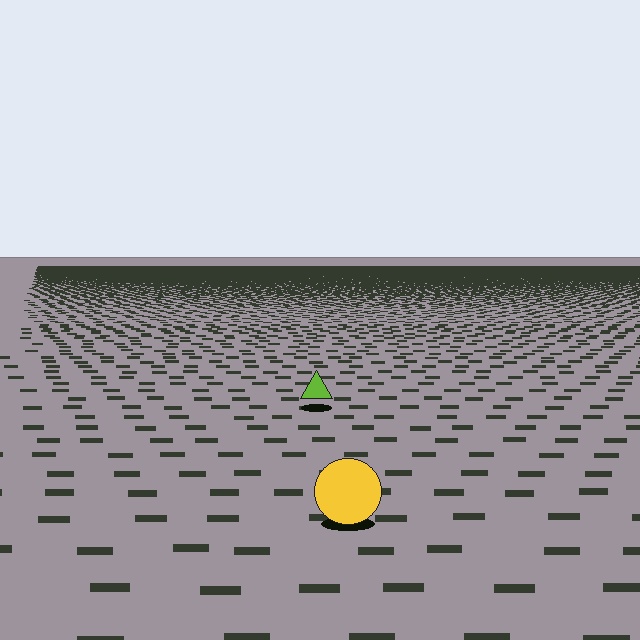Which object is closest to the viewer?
The yellow circle is closest. The texture marks near it are larger and more spread out.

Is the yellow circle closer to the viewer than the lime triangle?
Yes. The yellow circle is closer — you can tell from the texture gradient: the ground texture is coarser near it.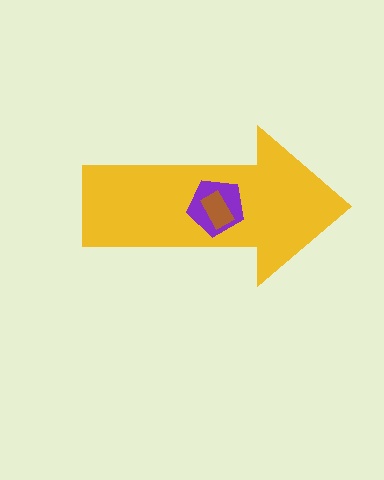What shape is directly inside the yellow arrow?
The purple pentagon.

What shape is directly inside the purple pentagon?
The brown rectangle.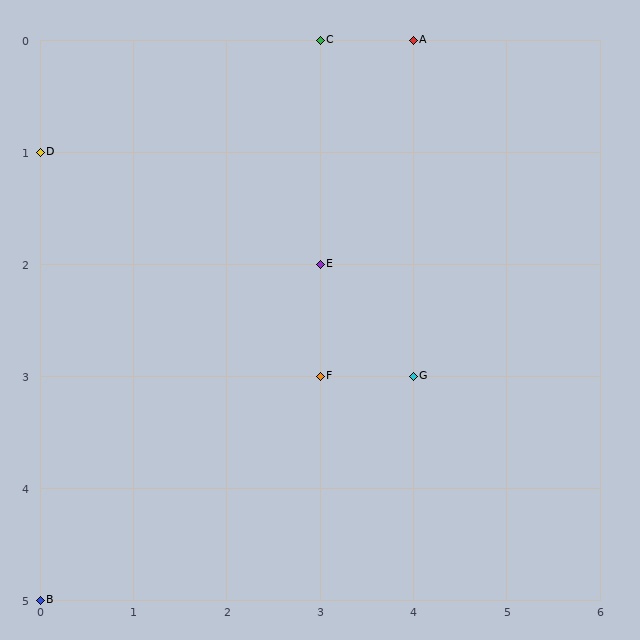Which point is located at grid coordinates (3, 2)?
Point E is at (3, 2).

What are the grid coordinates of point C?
Point C is at grid coordinates (3, 0).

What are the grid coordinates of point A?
Point A is at grid coordinates (4, 0).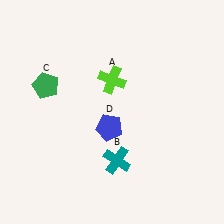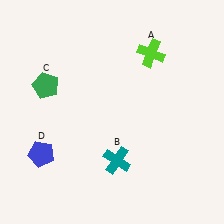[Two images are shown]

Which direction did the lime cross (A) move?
The lime cross (A) moved right.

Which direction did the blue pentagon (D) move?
The blue pentagon (D) moved left.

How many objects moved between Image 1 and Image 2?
2 objects moved between the two images.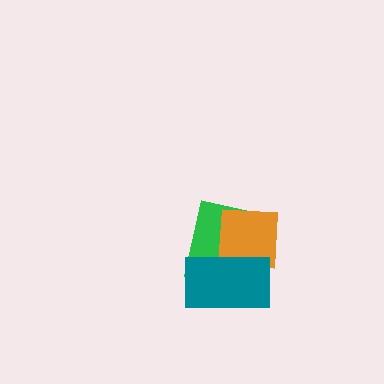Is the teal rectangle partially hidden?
No, no other shape covers it.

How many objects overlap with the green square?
2 objects overlap with the green square.